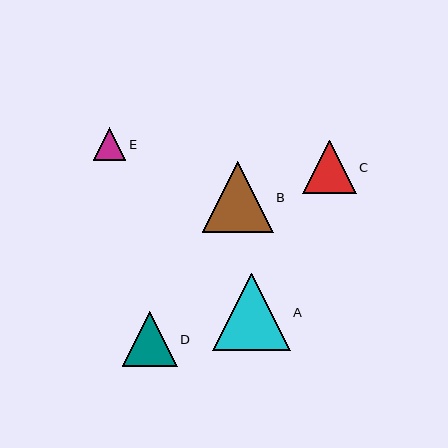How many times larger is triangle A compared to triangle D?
Triangle A is approximately 1.4 times the size of triangle D.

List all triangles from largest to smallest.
From largest to smallest: A, B, D, C, E.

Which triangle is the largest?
Triangle A is the largest with a size of approximately 77 pixels.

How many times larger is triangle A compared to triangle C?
Triangle A is approximately 1.4 times the size of triangle C.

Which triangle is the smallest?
Triangle E is the smallest with a size of approximately 32 pixels.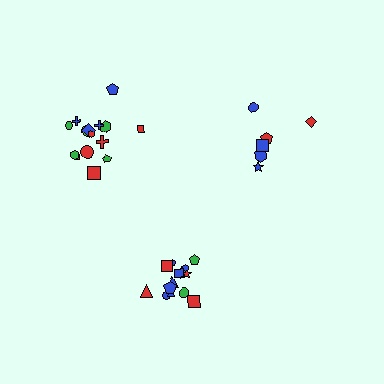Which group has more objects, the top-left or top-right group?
The top-left group.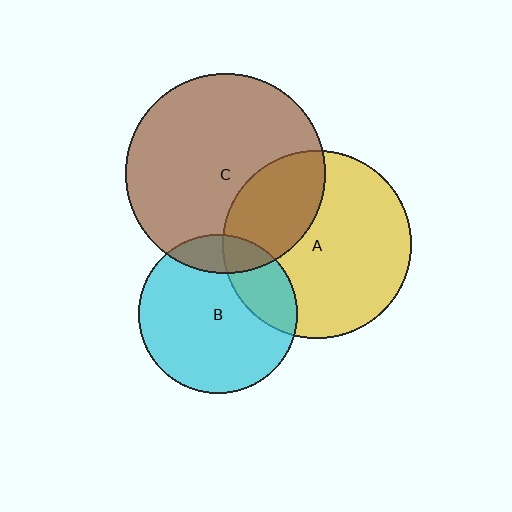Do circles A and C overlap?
Yes.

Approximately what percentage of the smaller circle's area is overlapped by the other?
Approximately 30%.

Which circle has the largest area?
Circle C (brown).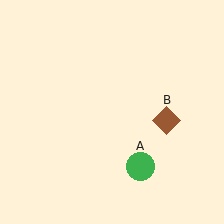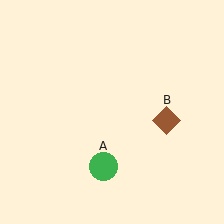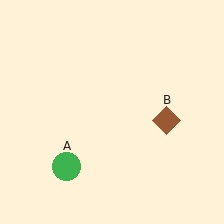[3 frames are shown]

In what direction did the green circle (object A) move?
The green circle (object A) moved left.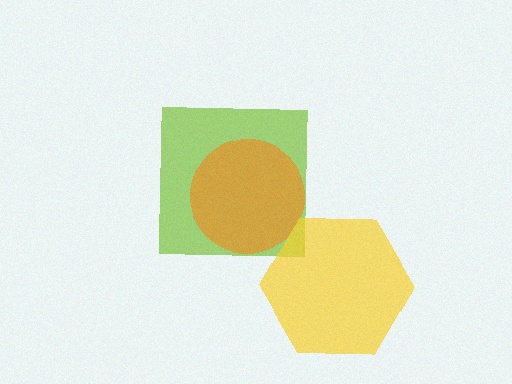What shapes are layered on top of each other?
The layered shapes are: a lime square, an orange circle, a yellow hexagon.